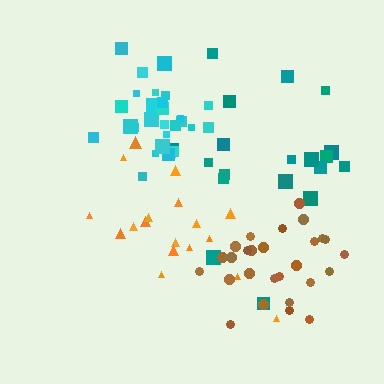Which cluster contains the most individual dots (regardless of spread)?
Cyan (29).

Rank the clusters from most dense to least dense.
cyan, brown, orange, teal.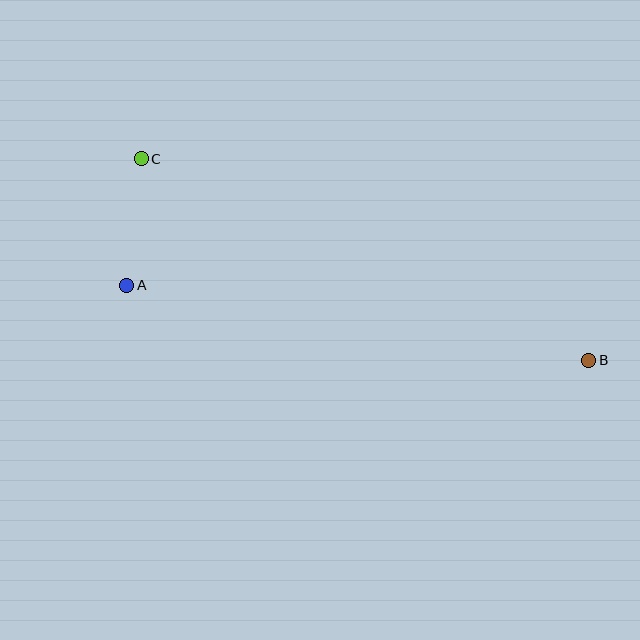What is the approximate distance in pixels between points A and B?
The distance between A and B is approximately 468 pixels.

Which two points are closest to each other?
Points A and C are closest to each other.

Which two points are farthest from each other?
Points B and C are farthest from each other.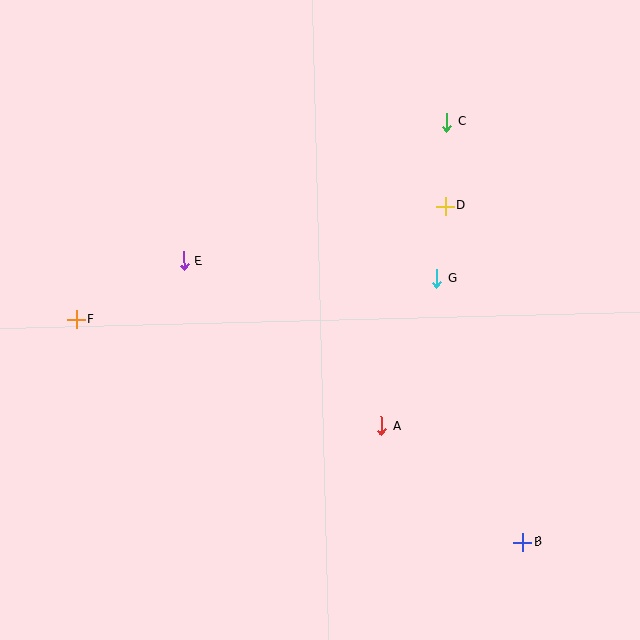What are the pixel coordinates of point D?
Point D is at (446, 206).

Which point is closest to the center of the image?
Point A at (381, 426) is closest to the center.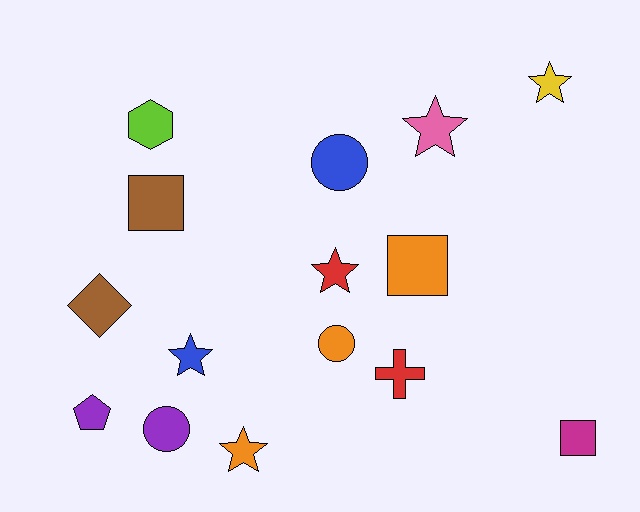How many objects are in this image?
There are 15 objects.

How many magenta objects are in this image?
There is 1 magenta object.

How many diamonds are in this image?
There is 1 diamond.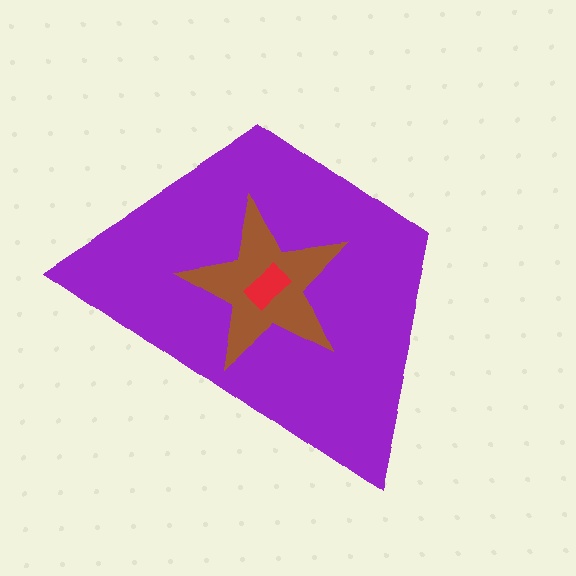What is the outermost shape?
The purple trapezoid.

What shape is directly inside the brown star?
The red rectangle.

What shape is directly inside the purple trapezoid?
The brown star.